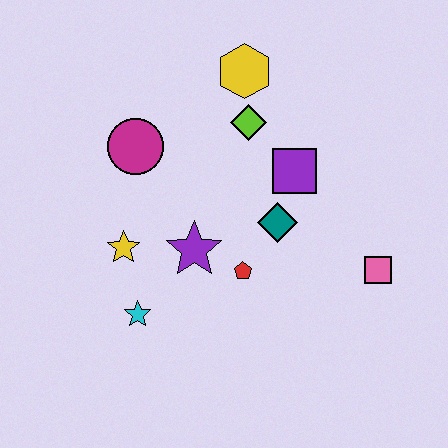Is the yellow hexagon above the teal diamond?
Yes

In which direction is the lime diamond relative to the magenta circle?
The lime diamond is to the right of the magenta circle.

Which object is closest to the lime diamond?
The yellow hexagon is closest to the lime diamond.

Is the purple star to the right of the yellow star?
Yes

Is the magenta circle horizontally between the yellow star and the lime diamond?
Yes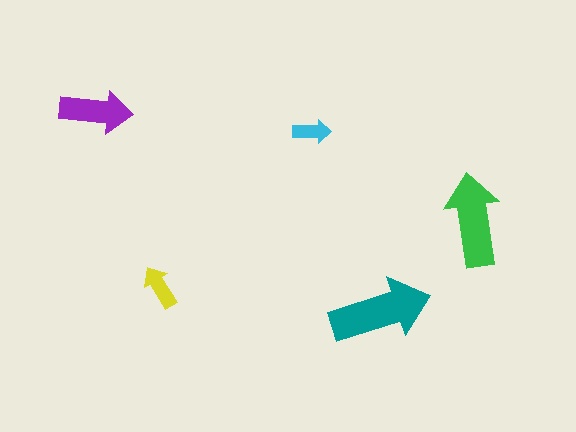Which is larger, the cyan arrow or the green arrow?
The green one.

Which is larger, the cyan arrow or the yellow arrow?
The yellow one.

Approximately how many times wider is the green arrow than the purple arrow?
About 1.5 times wider.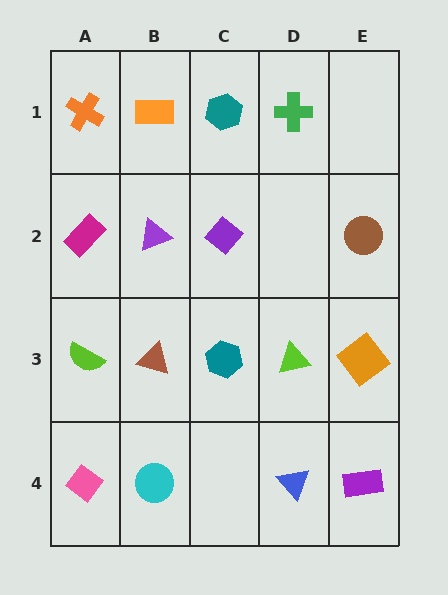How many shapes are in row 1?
4 shapes.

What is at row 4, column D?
A blue triangle.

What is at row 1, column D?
A green cross.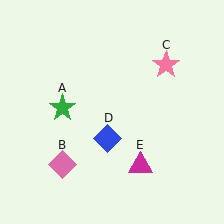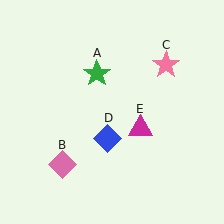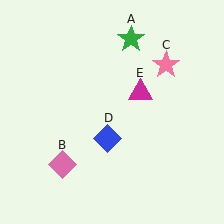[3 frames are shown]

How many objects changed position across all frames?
2 objects changed position: green star (object A), magenta triangle (object E).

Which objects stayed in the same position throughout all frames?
Pink diamond (object B) and pink star (object C) and blue diamond (object D) remained stationary.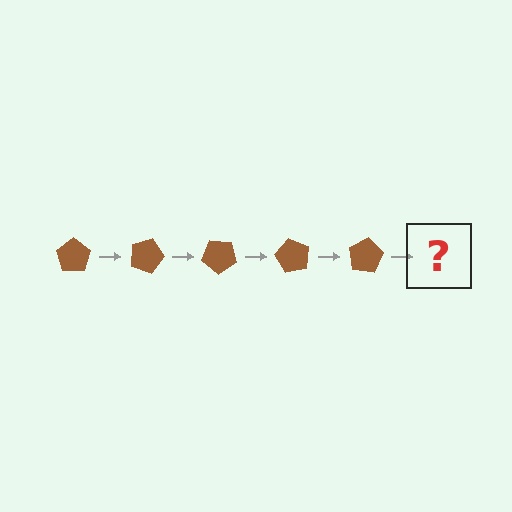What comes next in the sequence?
The next element should be a brown pentagon rotated 100 degrees.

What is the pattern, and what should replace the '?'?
The pattern is that the pentagon rotates 20 degrees each step. The '?' should be a brown pentagon rotated 100 degrees.